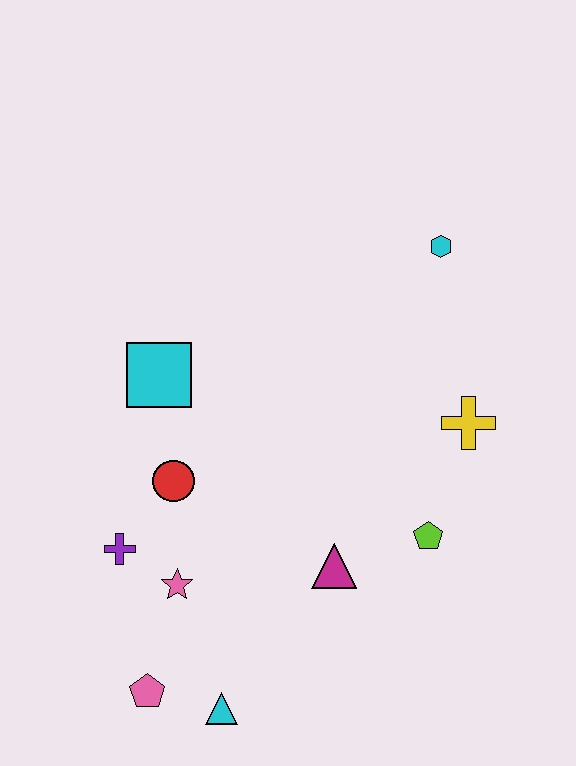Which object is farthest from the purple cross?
The cyan hexagon is farthest from the purple cross.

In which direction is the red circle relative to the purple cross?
The red circle is above the purple cross.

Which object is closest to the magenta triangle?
The lime pentagon is closest to the magenta triangle.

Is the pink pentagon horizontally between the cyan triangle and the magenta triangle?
No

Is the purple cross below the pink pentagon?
No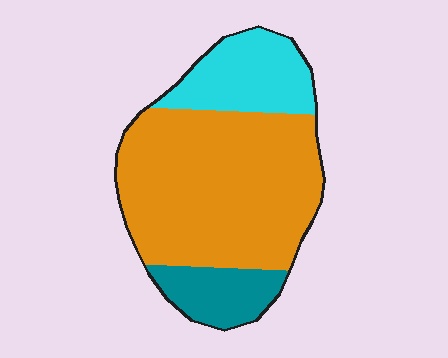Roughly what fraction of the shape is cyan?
Cyan takes up about one fifth (1/5) of the shape.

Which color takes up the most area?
Orange, at roughly 65%.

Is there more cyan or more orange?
Orange.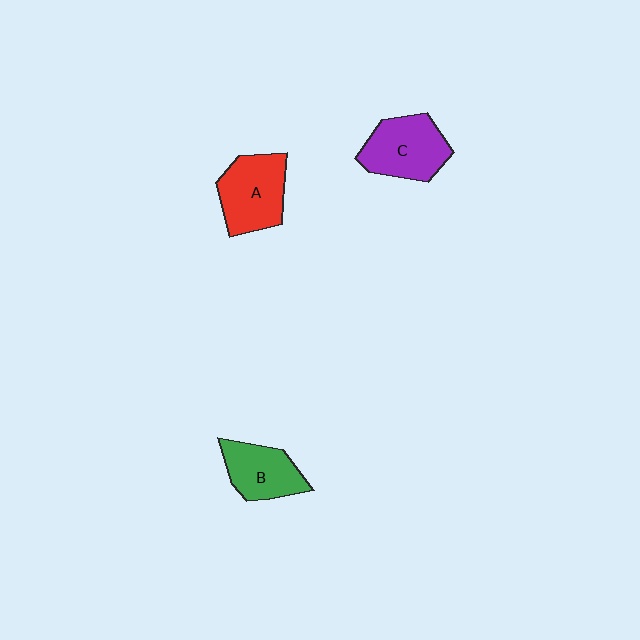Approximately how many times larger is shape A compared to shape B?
Approximately 1.2 times.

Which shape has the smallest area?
Shape B (green).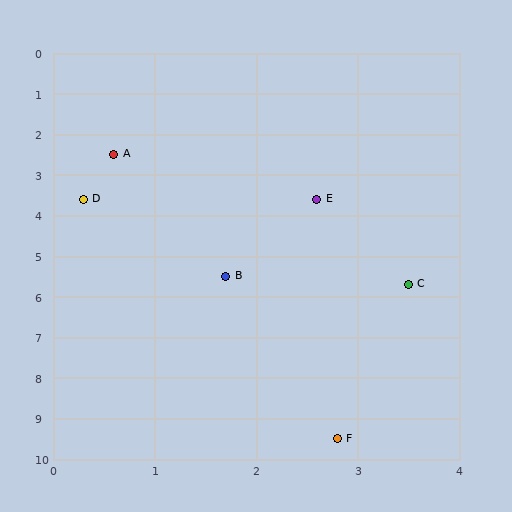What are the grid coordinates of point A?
Point A is at approximately (0.6, 2.5).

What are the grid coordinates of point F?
Point F is at approximately (2.8, 9.5).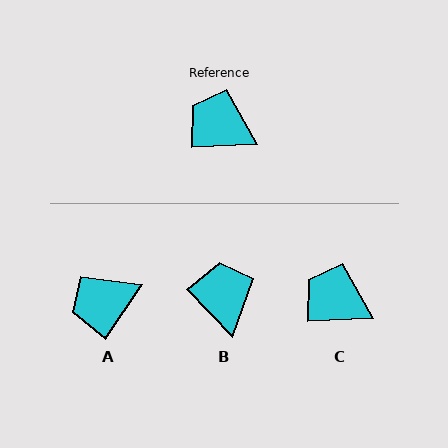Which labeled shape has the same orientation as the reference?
C.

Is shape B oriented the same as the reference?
No, it is off by about 49 degrees.